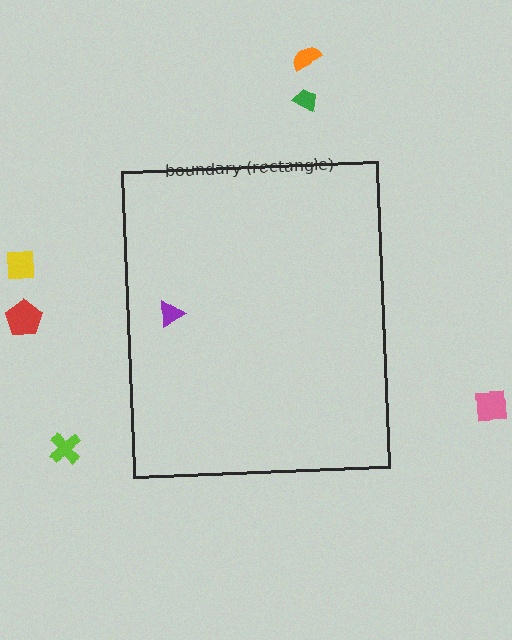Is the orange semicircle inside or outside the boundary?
Outside.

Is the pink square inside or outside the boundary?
Outside.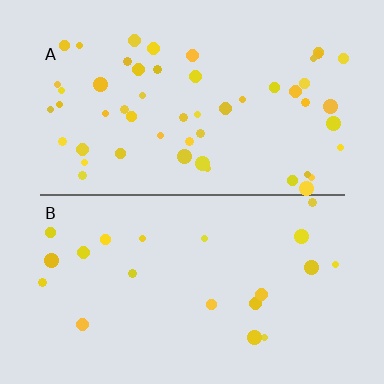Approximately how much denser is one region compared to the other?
Approximately 2.6× — region A over region B.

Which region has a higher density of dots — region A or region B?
A (the top).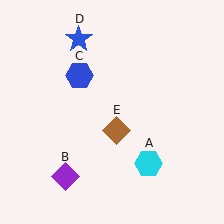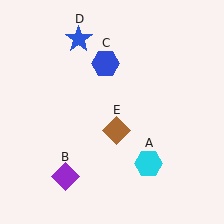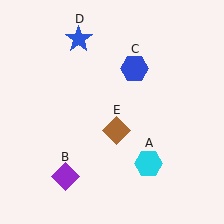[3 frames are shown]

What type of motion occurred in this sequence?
The blue hexagon (object C) rotated clockwise around the center of the scene.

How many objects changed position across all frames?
1 object changed position: blue hexagon (object C).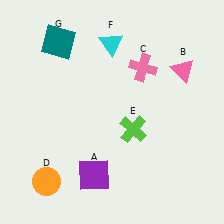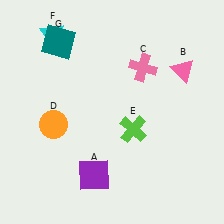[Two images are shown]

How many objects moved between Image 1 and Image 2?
2 objects moved between the two images.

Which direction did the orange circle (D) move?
The orange circle (D) moved up.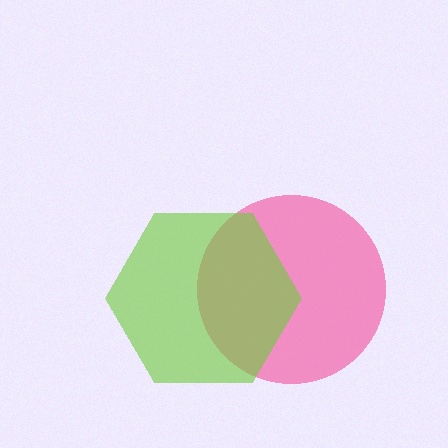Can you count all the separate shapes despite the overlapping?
Yes, there are 2 separate shapes.